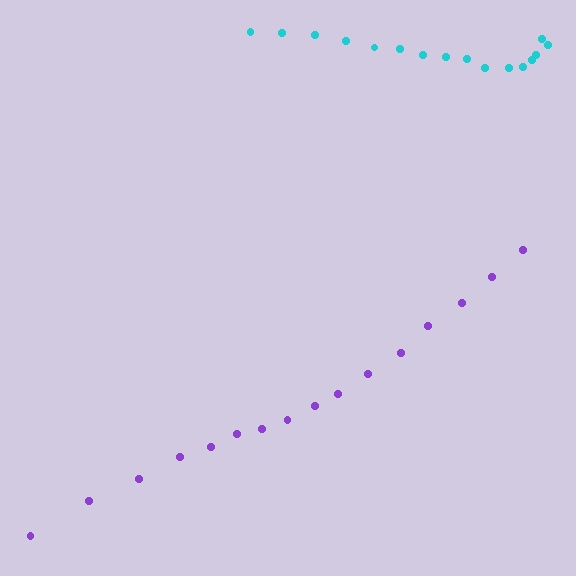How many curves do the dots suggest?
There are 2 distinct paths.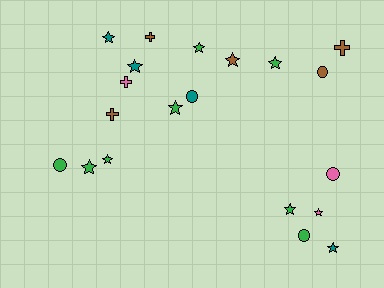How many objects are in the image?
There are 20 objects.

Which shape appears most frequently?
Star, with 11 objects.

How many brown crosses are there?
There are 3 brown crosses.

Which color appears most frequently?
Green, with 8 objects.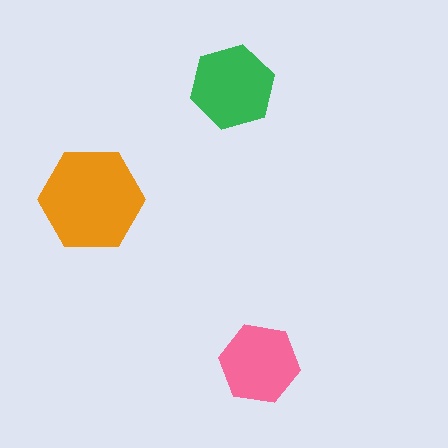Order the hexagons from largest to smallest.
the orange one, the green one, the pink one.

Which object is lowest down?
The pink hexagon is bottommost.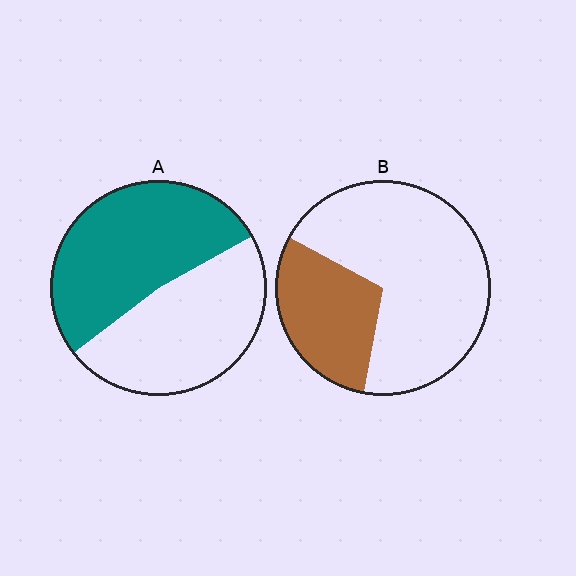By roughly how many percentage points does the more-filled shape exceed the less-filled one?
By roughly 20 percentage points (A over B).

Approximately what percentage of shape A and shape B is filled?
A is approximately 50% and B is approximately 30%.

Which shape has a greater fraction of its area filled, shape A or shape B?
Shape A.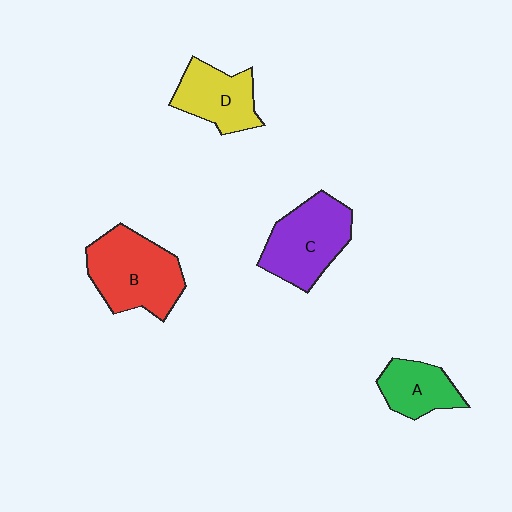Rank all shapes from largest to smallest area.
From largest to smallest: B (red), C (purple), D (yellow), A (green).